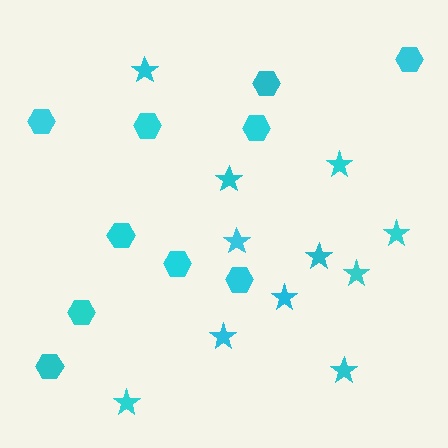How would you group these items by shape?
There are 2 groups: one group of stars (11) and one group of hexagons (10).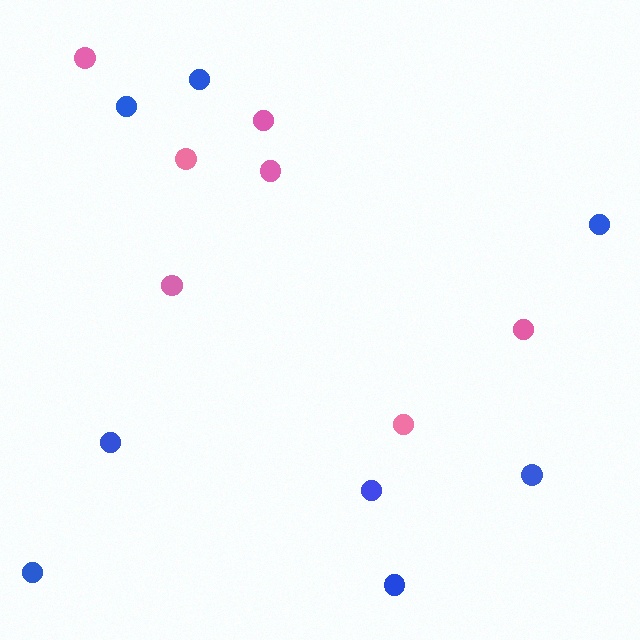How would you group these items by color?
There are 2 groups: one group of pink circles (7) and one group of blue circles (8).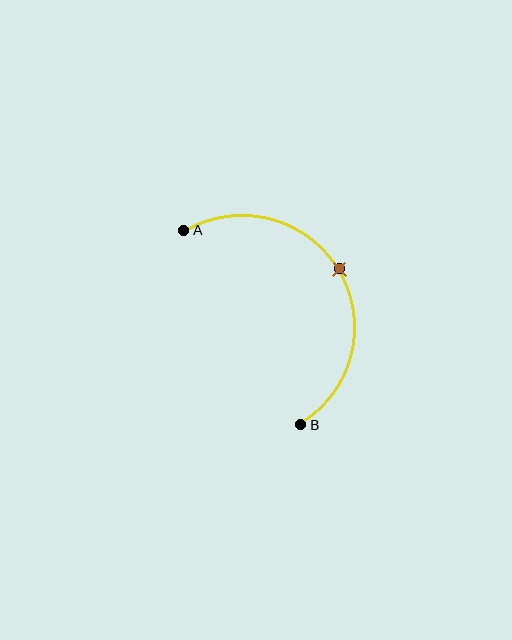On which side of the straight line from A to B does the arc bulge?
The arc bulges to the right of the straight line connecting A and B.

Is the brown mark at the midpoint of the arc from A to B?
Yes. The brown mark lies on the arc at equal arc-length from both A and B — it is the arc midpoint.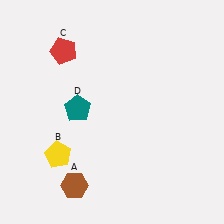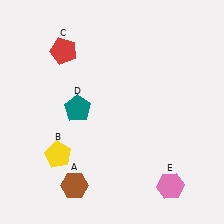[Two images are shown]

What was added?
A pink hexagon (E) was added in Image 2.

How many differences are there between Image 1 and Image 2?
There is 1 difference between the two images.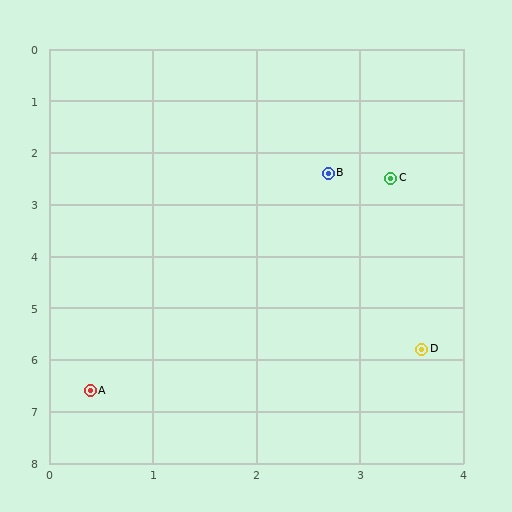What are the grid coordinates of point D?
Point D is at approximately (3.6, 5.8).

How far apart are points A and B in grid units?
Points A and B are about 4.8 grid units apart.